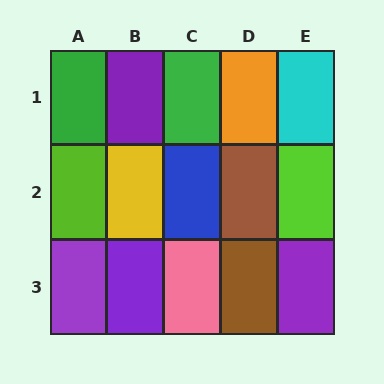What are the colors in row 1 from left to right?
Green, purple, green, orange, cyan.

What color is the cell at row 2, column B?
Yellow.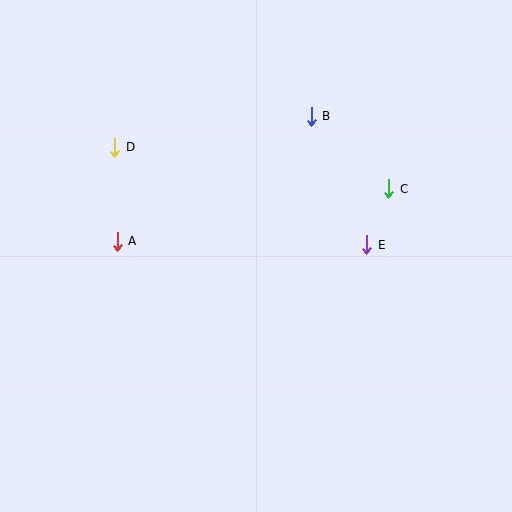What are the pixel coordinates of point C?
Point C is at (389, 189).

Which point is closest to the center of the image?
Point E at (367, 245) is closest to the center.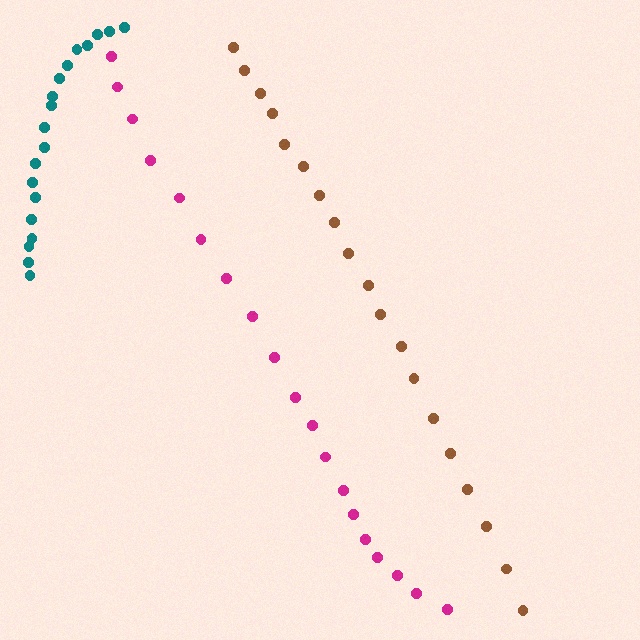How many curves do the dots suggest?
There are 3 distinct paths.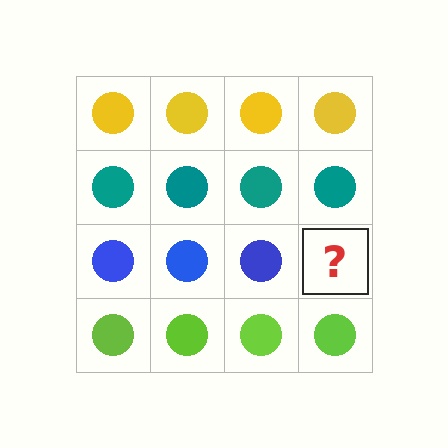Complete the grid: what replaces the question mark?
The question mark should be replaced with a blue circle.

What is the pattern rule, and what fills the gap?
The rule is that each row has a consistent color. The gap should be filled with a blue circle.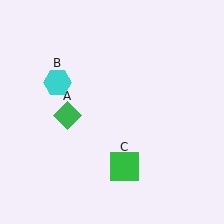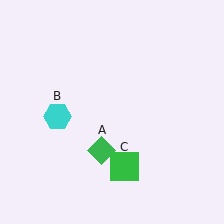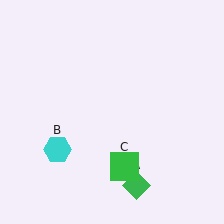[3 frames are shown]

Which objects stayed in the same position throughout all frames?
Green square (object C) remained stationary.